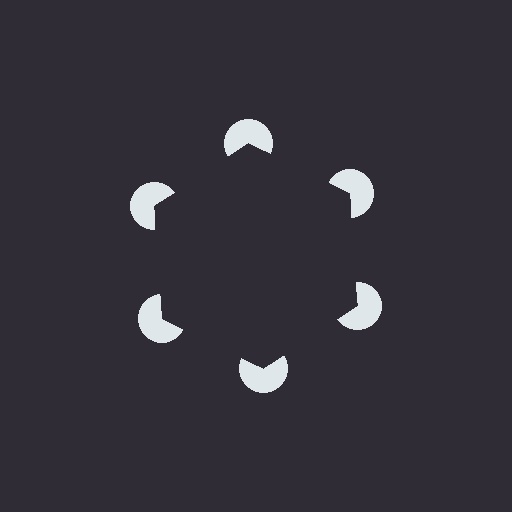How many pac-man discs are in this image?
There are 6 — one at each vertex of the illusory hexagon.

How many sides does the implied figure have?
6 sides.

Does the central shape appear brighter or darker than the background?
It typically appears slightly darker than the background, even though no actual brightness change is drawn.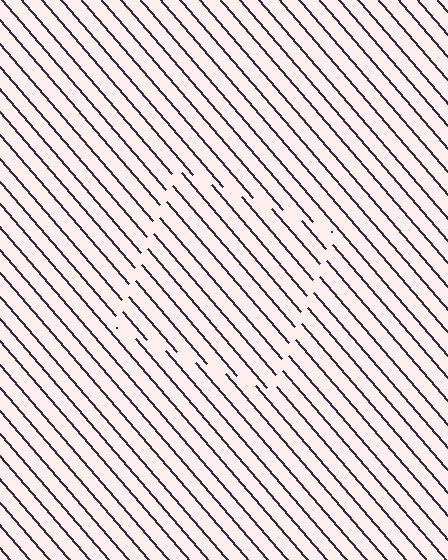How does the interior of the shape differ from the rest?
The interior of the shape contains the same grating, shifted by half a period — the contour is defined by the phase discontinuity where line-ends from the inner and outer gratings abut.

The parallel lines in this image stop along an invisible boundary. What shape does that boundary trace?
An illusory square. The interior of the shape contains the same grating, shifted by half a period — the contour is defined by the phase discontinuity where line-ends from the inner and outer gratings abut.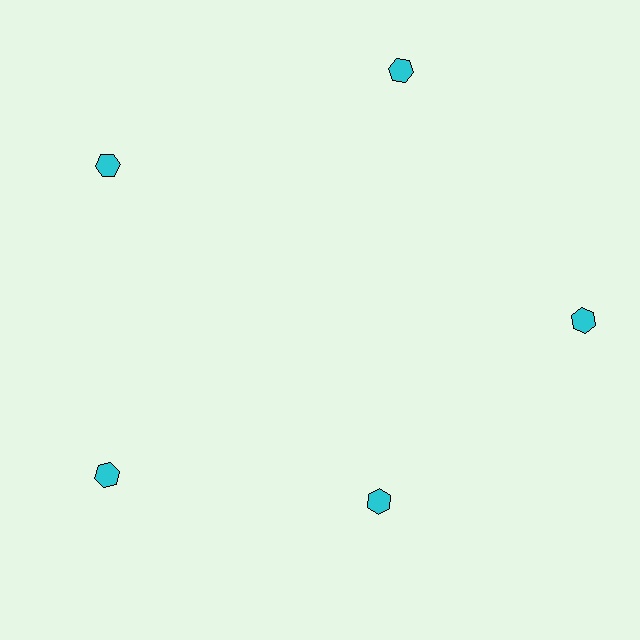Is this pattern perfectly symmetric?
No. The 5 cyan hexagons are arranged in a ring, but one element near the 5 o'clock position is pulled inward toward the center, breaking the 5-fold rotational symmetry.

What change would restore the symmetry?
The symmetry would be restored by moving it outward, back onto the ring so that all 5 hexagons sit at equal angles and equal distance from the center.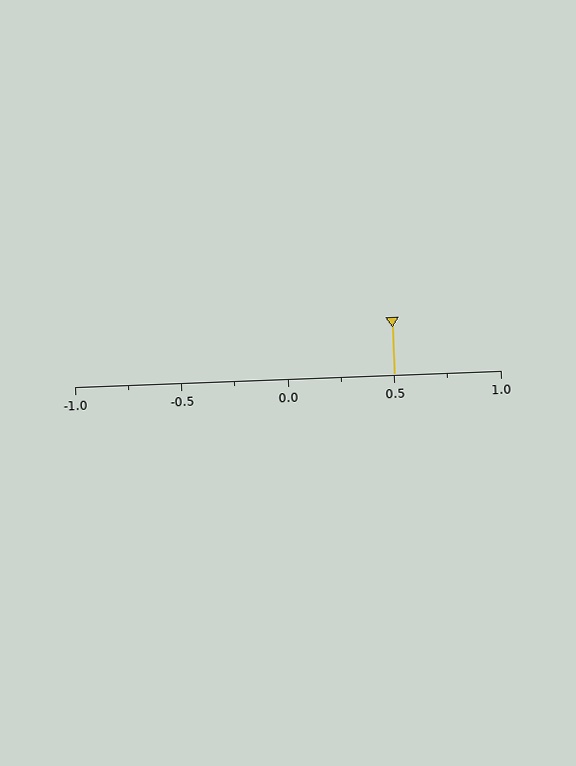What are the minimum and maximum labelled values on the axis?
The axis runs from -1.0 to 1.0.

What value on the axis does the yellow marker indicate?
The marker indicates approximately 0.5.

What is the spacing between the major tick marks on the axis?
The major ticks are spaced 0.5 apart.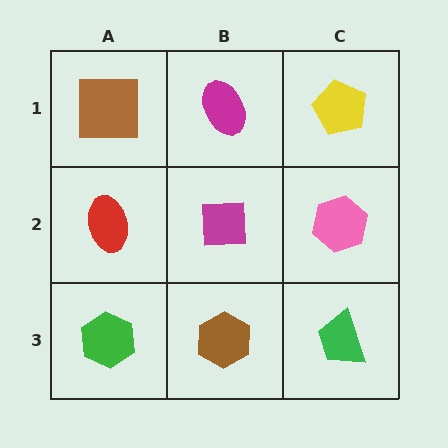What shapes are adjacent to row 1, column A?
A red ellipse (row 2, column A), a magenta ellipse (row 1, column B).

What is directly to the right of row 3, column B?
A green trapezoid.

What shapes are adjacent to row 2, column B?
A magenta ellipse (row 1, column B), a brown hexagon (row 3, column B), a red ellipse (row 2, column A), a pink hexagon (row 2, column C).